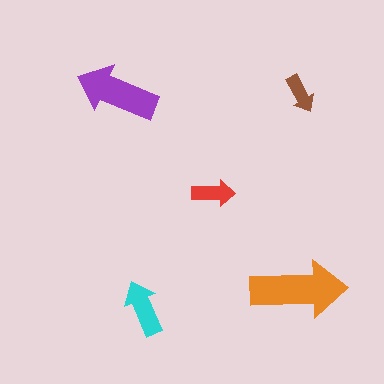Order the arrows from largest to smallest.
the orange one, the purple one, the cyan one, the red one, the brown one.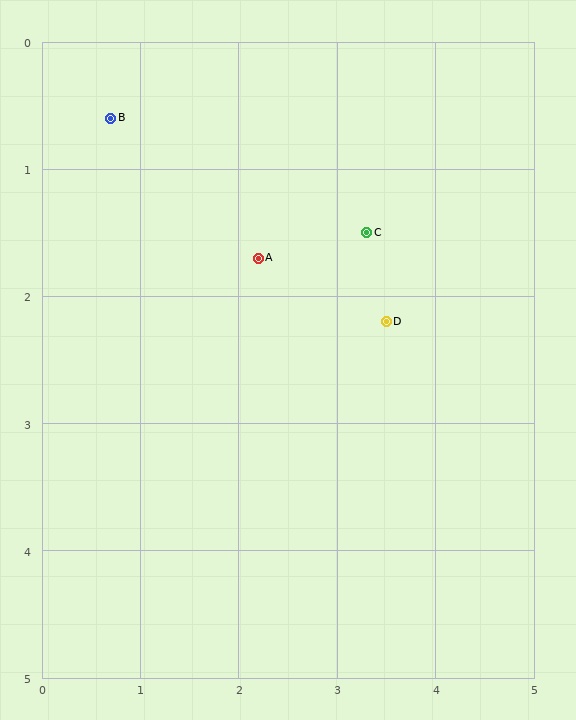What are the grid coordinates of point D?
Point D is at approximately (3.5, 2.2).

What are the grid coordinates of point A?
Point A is at approximately (2.2, 1.7).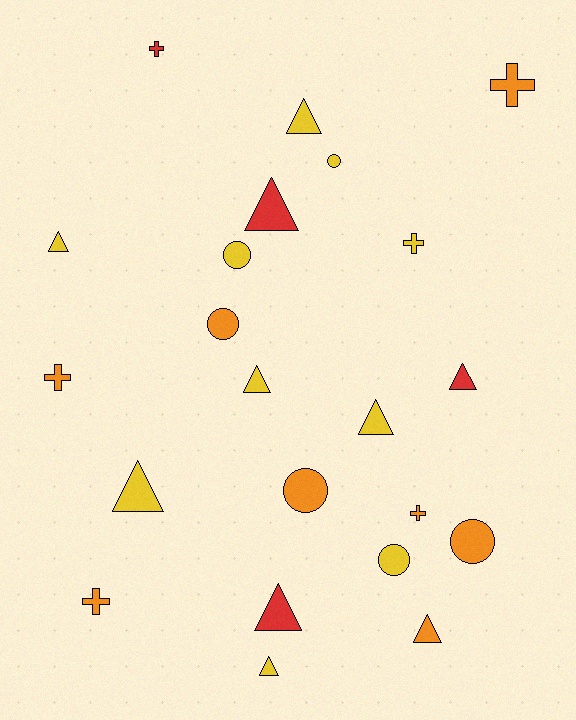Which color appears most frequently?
Yellow, with 10 objects.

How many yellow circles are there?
There are 3 yellow circles.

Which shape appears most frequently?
Triangle, with 10 objects.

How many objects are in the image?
There are 22 objects.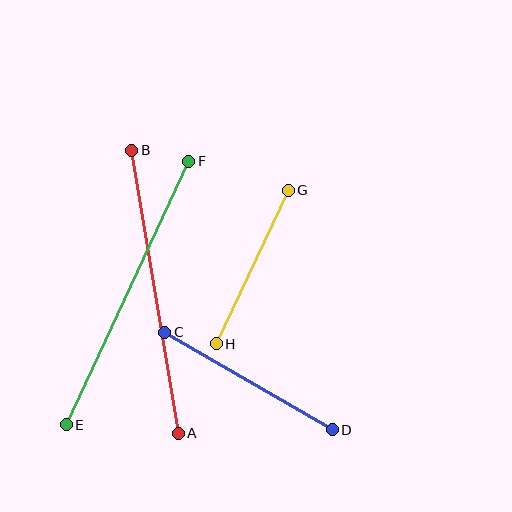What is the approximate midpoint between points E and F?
The midpoint is at approximately (128, 293) pixels.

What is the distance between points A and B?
The distance is approximately 287 pixels.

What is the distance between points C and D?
The distance is approximately 194 pixels.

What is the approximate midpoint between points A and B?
The midpoint is at approximately (155, 292) pixels.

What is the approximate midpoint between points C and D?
The midpoint is at approximately (248, 381) pixels.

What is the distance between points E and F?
The distance is approximately 290 pixels.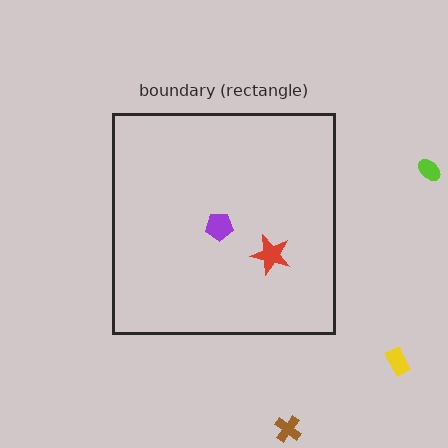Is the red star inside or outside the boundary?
Inside.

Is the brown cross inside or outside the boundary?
Outside.